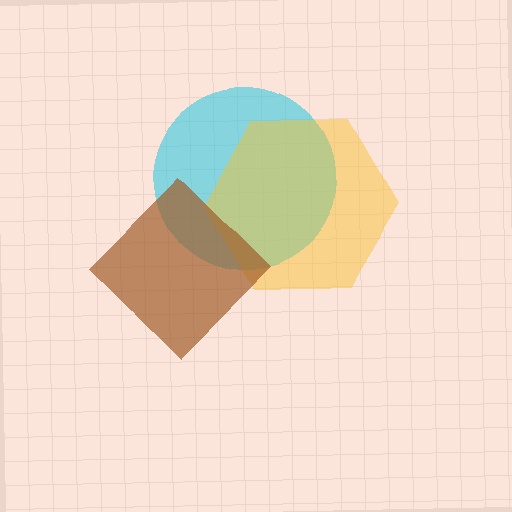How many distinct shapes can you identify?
There are 3 distinct shapes: a cyan circle, a yellow hexagon, a brown diamond.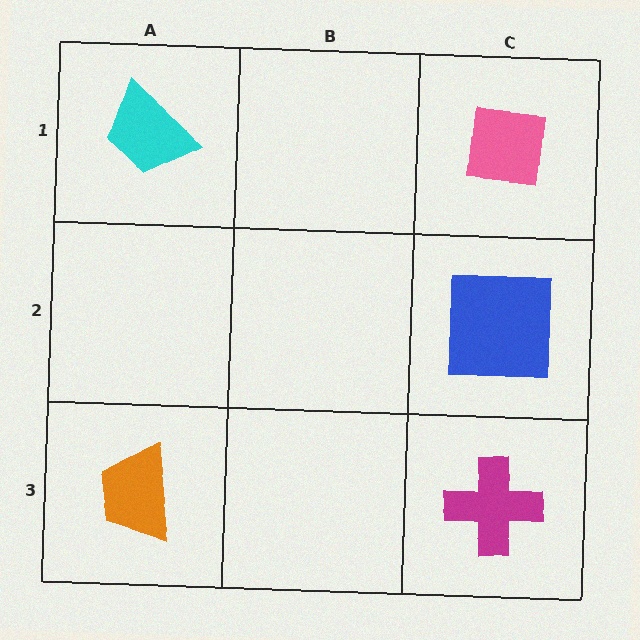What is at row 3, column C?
A magenta cross.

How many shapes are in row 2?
1 shape.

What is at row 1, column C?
A pink square.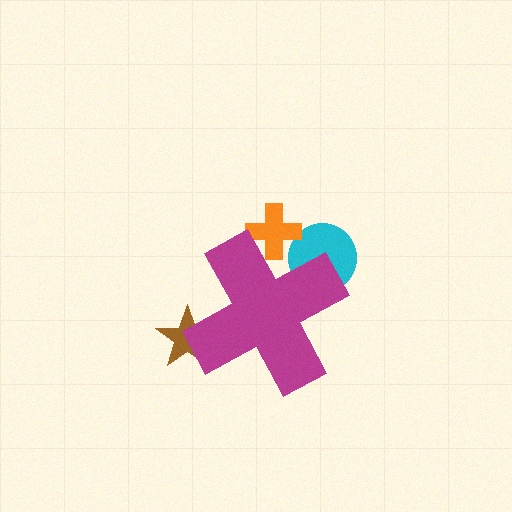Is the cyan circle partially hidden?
Yes, the cyan circle is partially hidden behind the magenta cross.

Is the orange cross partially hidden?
Yes, the orange cross is partially hidden behind the magenta cross.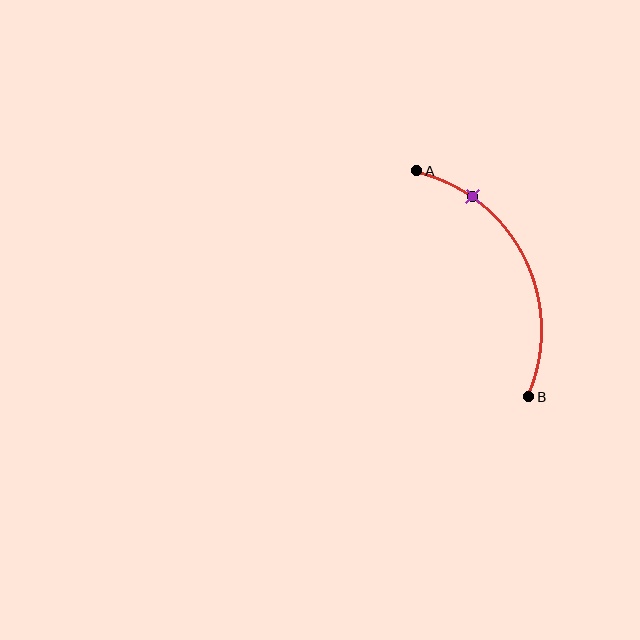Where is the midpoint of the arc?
The arc midpoint is the point on the curve farthest from the straight line joining A and B. It sits to the right of that line.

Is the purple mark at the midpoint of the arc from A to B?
No. The purple mark lies on the arc but is closer to endpoint A. The arc midpoint would be at the point on the curve equidistant along the arc from both A and B.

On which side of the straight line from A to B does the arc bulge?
The arc bulges to the right of the straight line connecting A and B.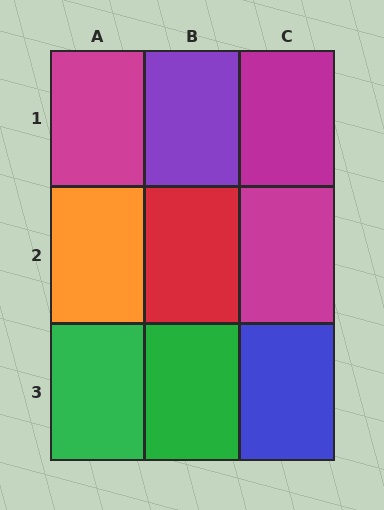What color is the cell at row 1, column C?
Magenta.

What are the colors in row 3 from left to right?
Green, green, blue.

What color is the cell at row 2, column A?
Orange.